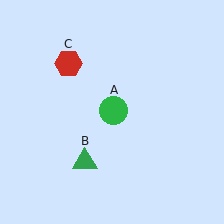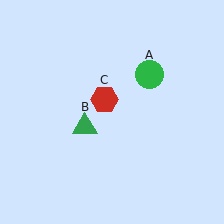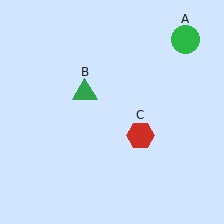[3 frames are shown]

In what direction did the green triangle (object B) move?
The green triangle (object B) moved up.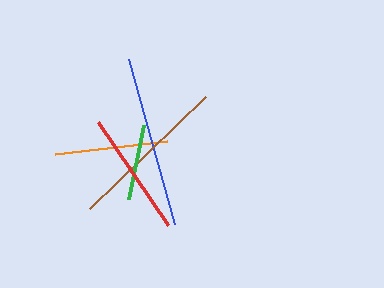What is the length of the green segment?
The green segment is approximately 75 pixels long.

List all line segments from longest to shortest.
From longest to shortest: blue, brown, red, orange, green.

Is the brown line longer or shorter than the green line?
The brown line is longer than the green line.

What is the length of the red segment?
The red segment is approximately 125 pixels long.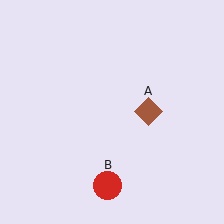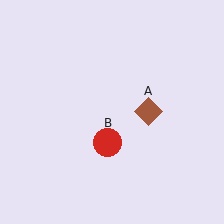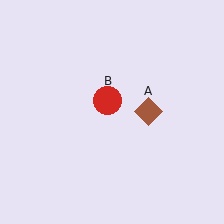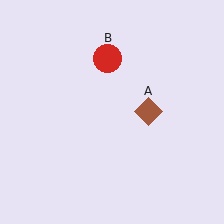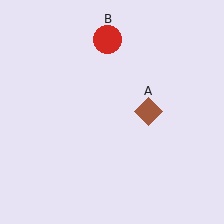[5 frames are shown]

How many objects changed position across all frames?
1 object changed position: red circle (object B).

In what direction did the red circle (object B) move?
The red circle (object B) moved up.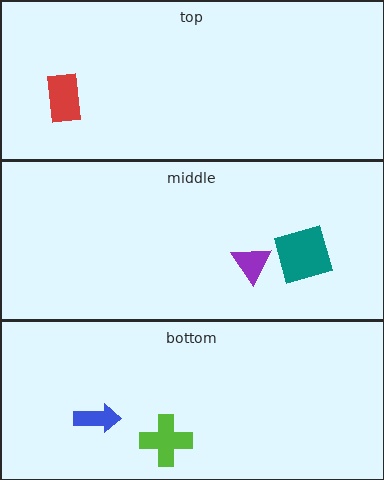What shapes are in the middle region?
The teal square, the purple triangle.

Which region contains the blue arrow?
The bottom region.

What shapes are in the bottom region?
The lime cross, the blue arrow.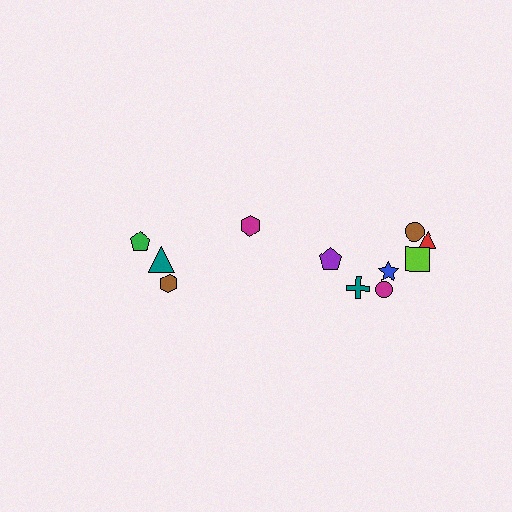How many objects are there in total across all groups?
There are 12 objects.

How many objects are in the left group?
There are 5 objects.